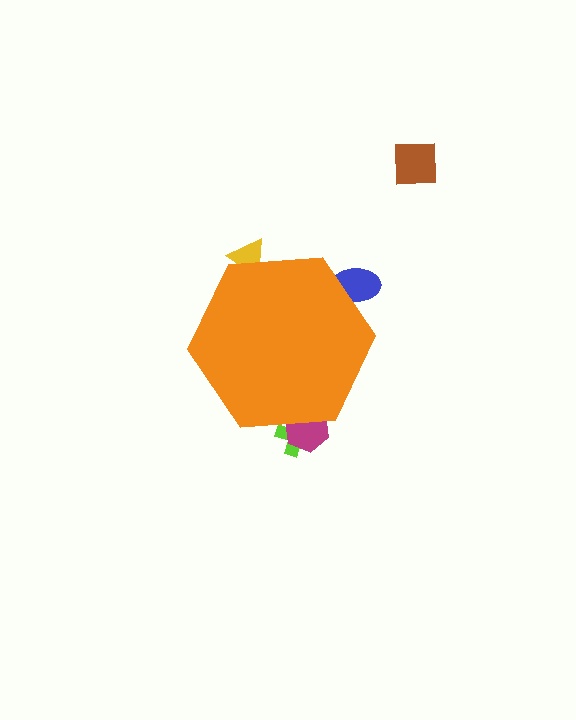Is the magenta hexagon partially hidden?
Yes, the magenta hexagon is partially hidden behind the orange hexagon.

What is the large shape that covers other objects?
An orange hexagon.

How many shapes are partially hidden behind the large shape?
4 shapes are partially hidden.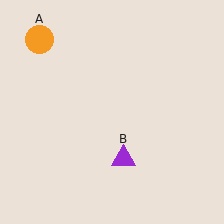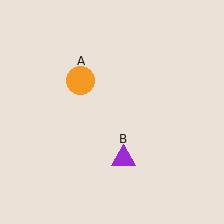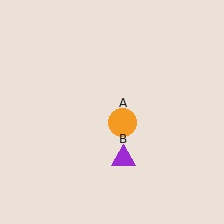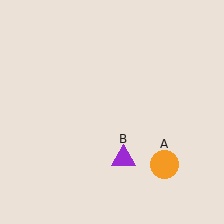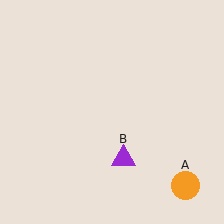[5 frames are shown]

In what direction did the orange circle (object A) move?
The orange circle (object A) moved down and to the right.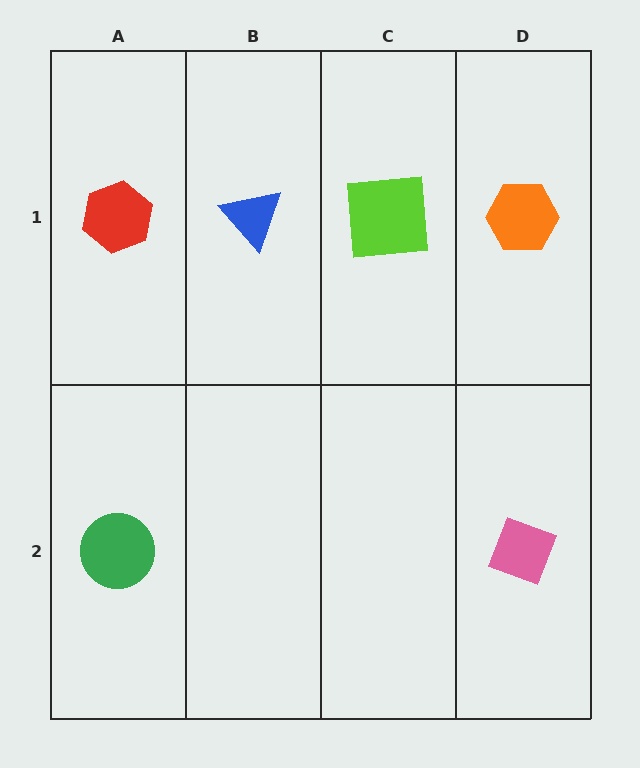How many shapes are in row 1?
4 shapes.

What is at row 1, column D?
An orange hexagon.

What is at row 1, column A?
A red hexagon.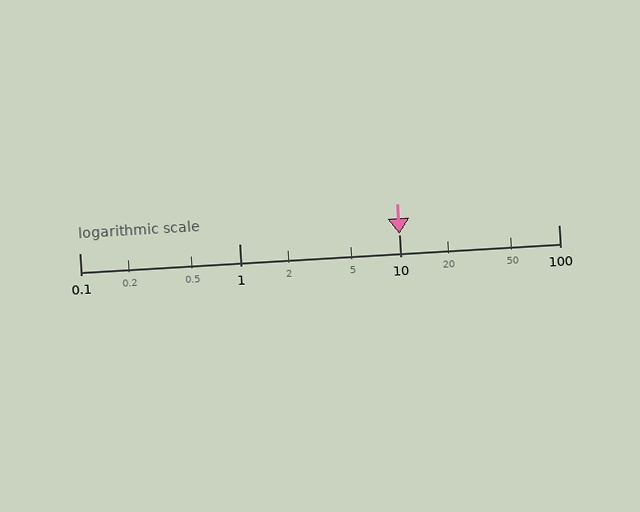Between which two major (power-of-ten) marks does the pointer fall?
The pointer is between 10 and 100.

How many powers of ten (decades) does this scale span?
The scale spans 3 decades, from 0.1 to 100.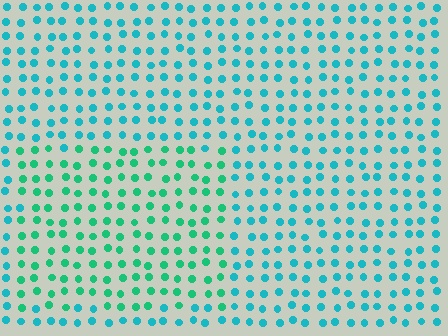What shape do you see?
I see a rectangle.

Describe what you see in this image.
The image is filled with small cyan elements in a uniform arrangement. A rectangle-shaped region is visible where the elements are tinted to a slightly different hue, forming a subtle color boundary.